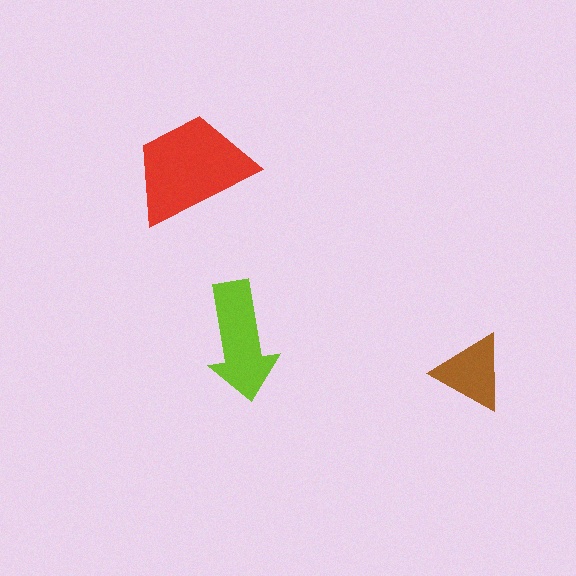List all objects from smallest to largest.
The brown triangle, the lime arrow, the red trapezoid.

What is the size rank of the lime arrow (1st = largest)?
2nd.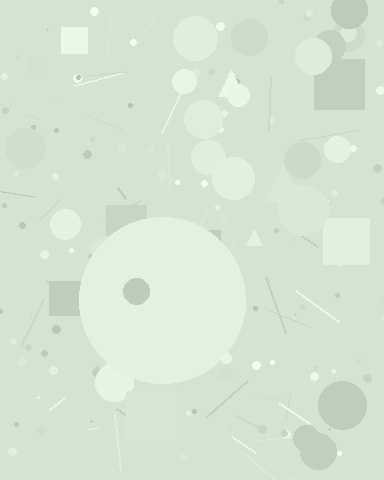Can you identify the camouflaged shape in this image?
The camouflaged shape is a circle.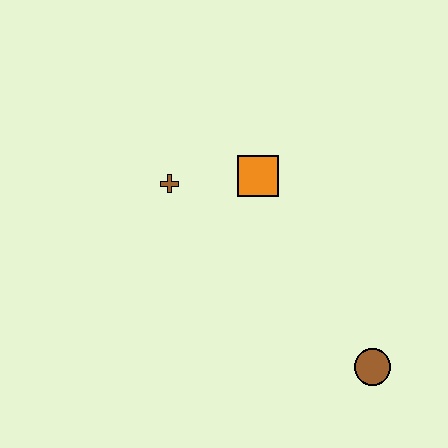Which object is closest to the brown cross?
The orange square is closest to the brown cross.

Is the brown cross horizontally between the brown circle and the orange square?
No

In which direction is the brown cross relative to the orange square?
The brown cross is to the left of the orange square.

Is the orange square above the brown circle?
Yes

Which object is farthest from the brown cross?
The brown circle is farthest from the brown cross.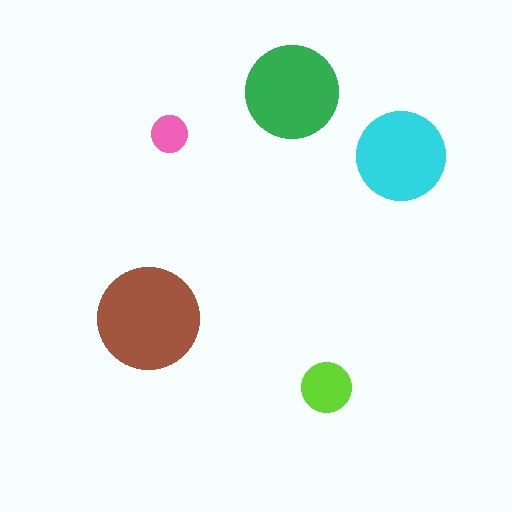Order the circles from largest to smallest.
the brown one, the green one, the cyan one, the lime one, the pink one.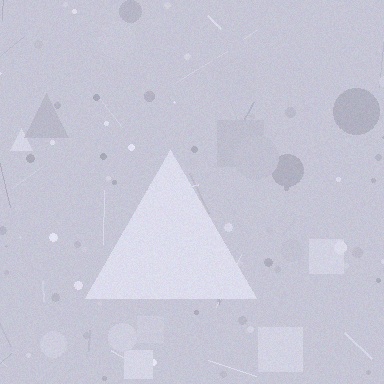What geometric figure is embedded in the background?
A triangle is embedded in the background.